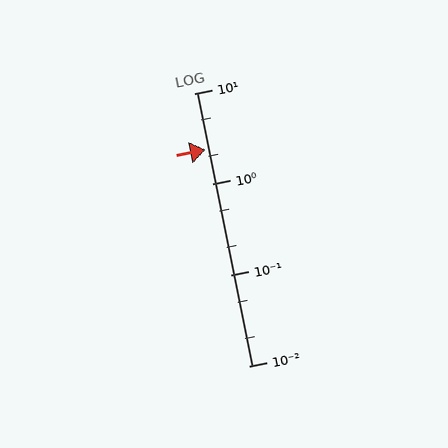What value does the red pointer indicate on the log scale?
The pointer indicates approximately 2.4.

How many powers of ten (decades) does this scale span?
The scale spans 3 decades, from 0.01 to 10.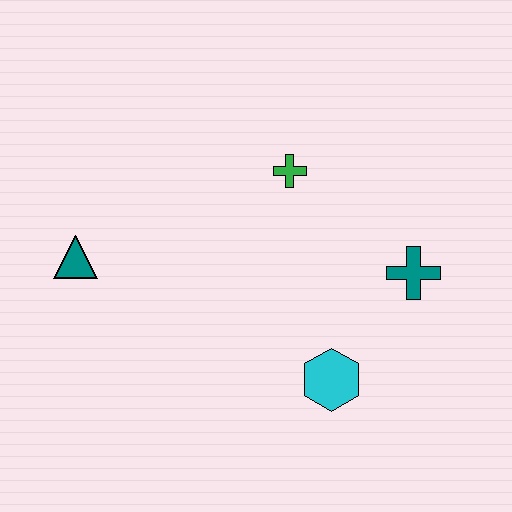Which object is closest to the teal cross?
The cyan hexagon is closest to the teal cross.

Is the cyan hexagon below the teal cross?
Yes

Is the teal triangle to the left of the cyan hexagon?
Yes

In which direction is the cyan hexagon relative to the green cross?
The cyan hexagon is below the green cross.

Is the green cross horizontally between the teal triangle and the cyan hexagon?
Yes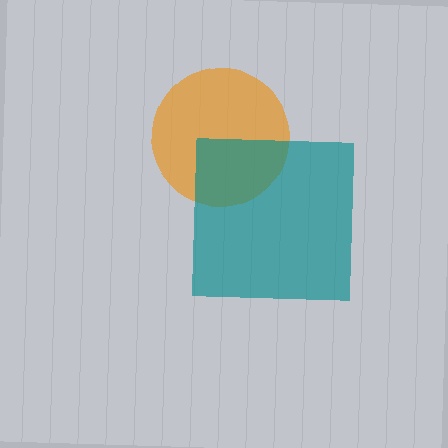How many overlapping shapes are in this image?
There are 2 overlapping shapes in the image.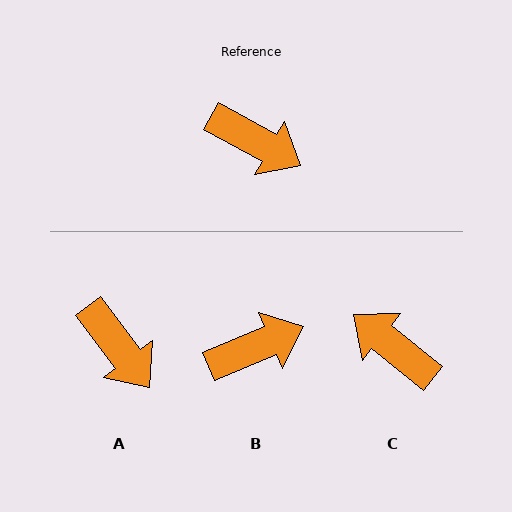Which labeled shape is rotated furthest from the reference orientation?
C, about 170 degrees away.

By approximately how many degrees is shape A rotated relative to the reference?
Approximately 24 degrees clockwise.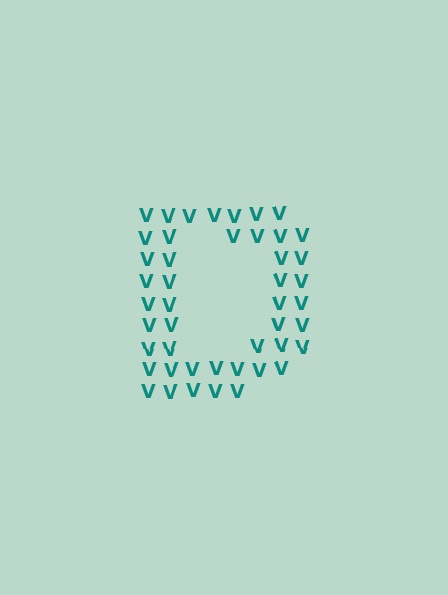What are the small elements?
The small elements are letter V's.